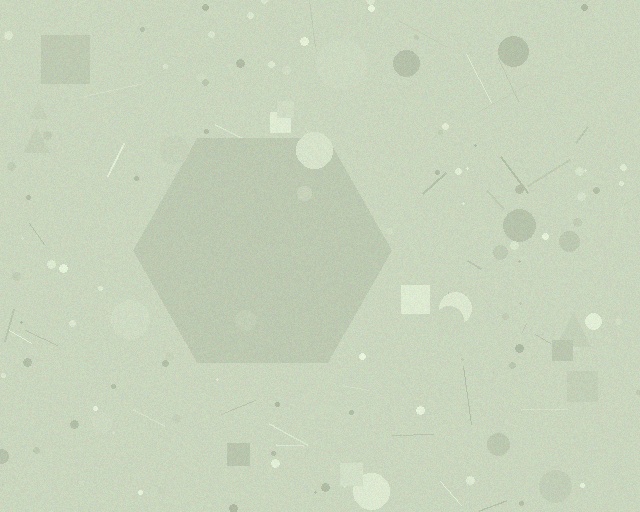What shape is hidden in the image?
A hexagon is hidden in the image.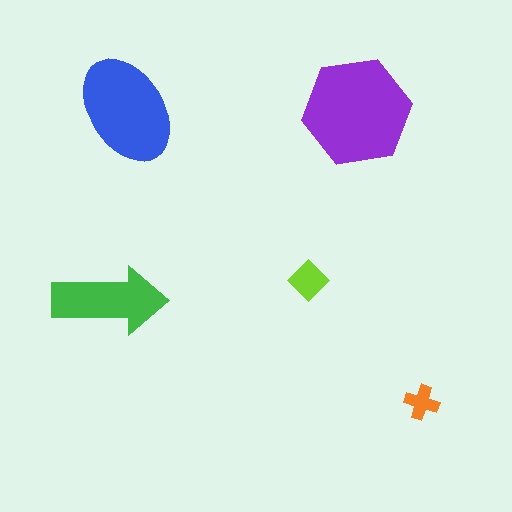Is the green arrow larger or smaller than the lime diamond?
Larger.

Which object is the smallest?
The orange cross.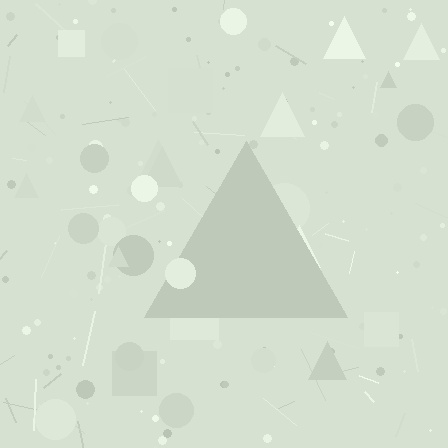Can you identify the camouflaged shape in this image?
The camouflaged shape is a triangle.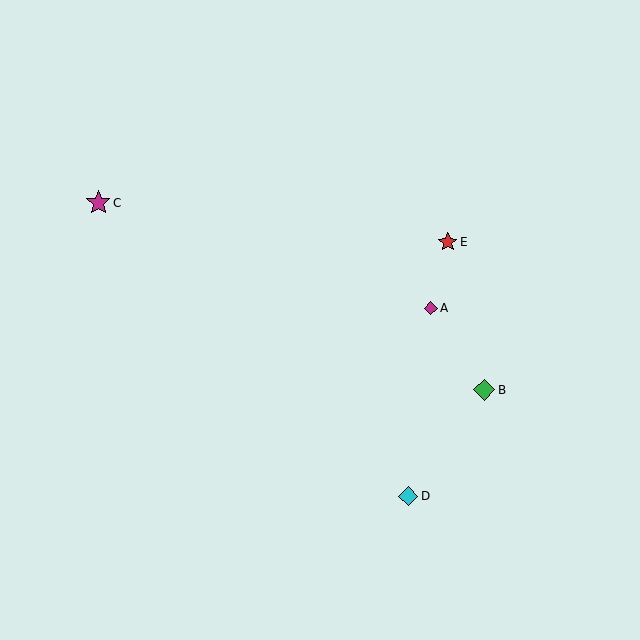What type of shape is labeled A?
Shape A is a magenta diamond.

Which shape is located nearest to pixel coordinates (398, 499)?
The cyan diamond (labeled D) at (408, 496) is nearest to that location.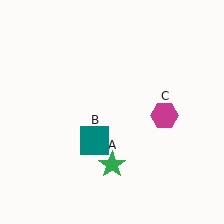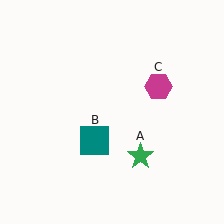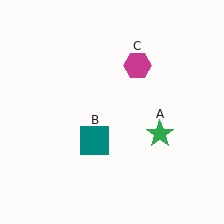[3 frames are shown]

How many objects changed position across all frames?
2 objects changed position: green star (object A), magenta hexagon (object C).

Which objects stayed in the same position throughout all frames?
Teal square (object B) remained stationary.